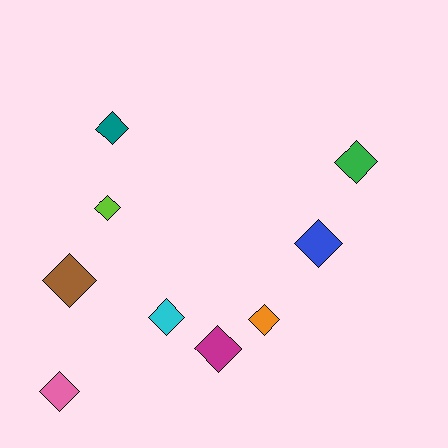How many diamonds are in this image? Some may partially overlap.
There are 9 diamonds.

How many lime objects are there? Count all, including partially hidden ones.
There is 1 lime object.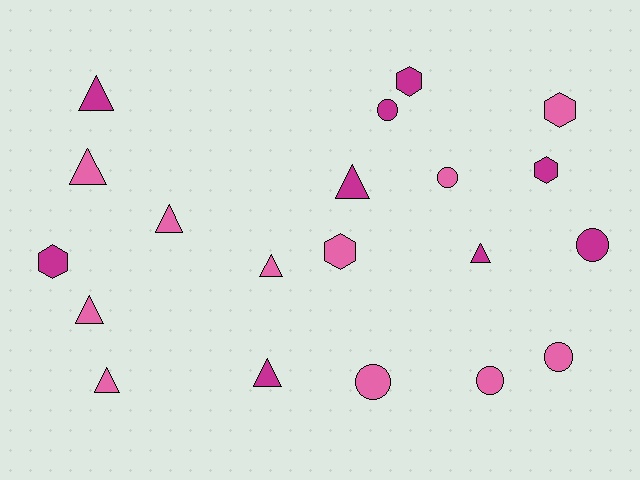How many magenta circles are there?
There are 2 magenta circles.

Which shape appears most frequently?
Triangle, with 9 objects.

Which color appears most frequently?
Pink, with 11 objects.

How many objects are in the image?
There are 20 objects.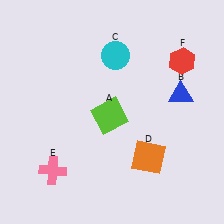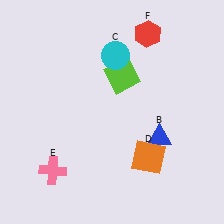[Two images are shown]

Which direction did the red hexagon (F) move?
The red hexagon (F) moved left.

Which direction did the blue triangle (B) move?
The blue triangle (B) moved down.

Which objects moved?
The objects that moved are: the lime square (A), the blue triangle (B), the red hexagon (F).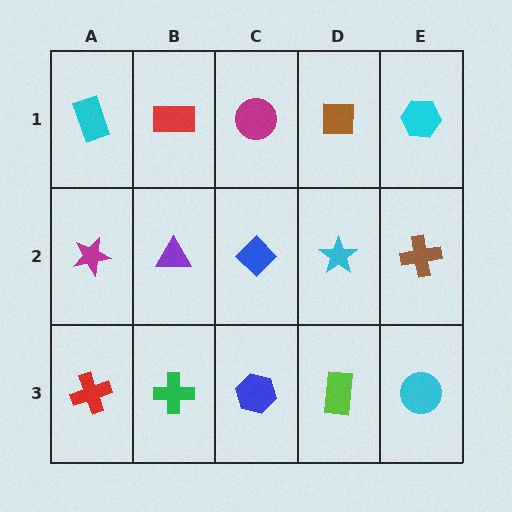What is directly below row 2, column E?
A cyan circle.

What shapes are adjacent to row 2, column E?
A cyan hexagon (row 1, column E), a cyan circle (row 3, column E), a cyan star (row 2, column D).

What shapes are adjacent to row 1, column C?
A blue diamond (row 2, column C), a red rectangle (row 1, column B), a brown square (row 1, column D).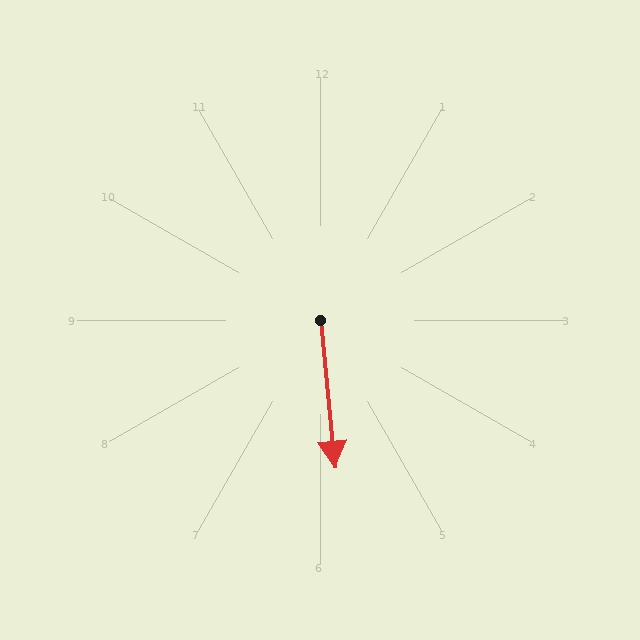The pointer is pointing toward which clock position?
Roughly 6 o'clock.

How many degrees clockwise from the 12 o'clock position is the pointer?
Approximately 174 degrees.